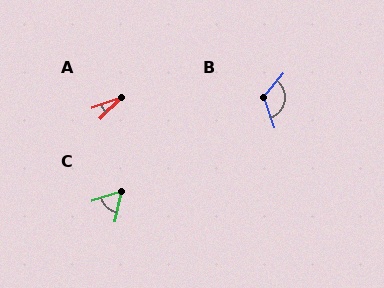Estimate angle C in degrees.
Approximately 61 degrees.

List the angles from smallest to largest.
A (25°), C (61°), B (121°).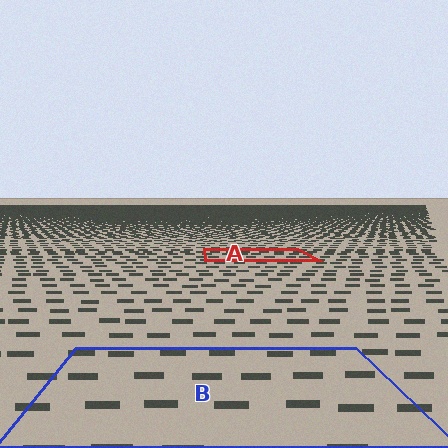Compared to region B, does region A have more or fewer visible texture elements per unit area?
Region A has more texture elements per unit area — they are packed more densely because it is farther away.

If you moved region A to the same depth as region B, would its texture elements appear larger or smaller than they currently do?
They would appear larger. At a closer depth, the same texture elements are projected at a bigger on-screen size.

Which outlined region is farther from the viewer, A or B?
Region A is farther from the viewer — the texture elements inside it appear smaller and more densely packed.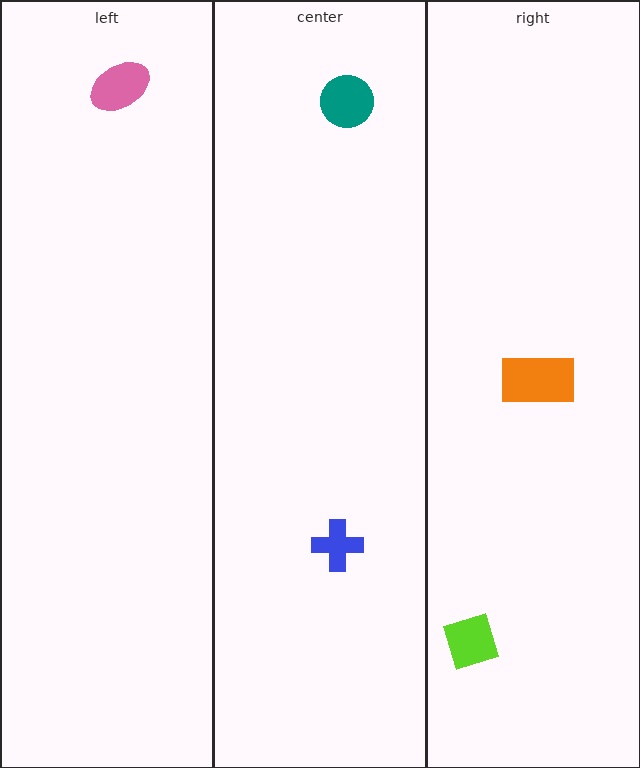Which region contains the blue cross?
The center region.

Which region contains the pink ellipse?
The left region.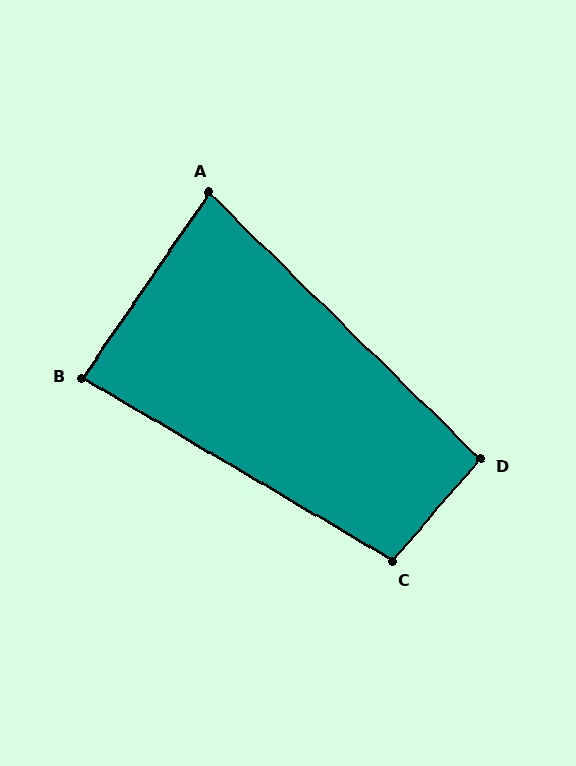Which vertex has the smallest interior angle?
A, at approximately 80 degrees.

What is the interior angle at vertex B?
Approximately 86 degrees (approximately right).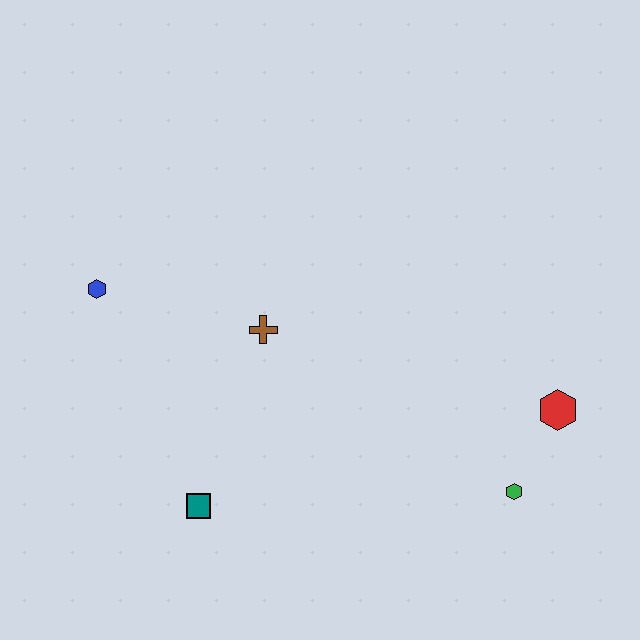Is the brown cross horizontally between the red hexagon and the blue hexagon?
Yes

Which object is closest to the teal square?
The brown cross is closest to the teal square.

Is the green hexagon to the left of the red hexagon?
Yes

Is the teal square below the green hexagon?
Yes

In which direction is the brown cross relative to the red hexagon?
The brown cross is to the left of the red hexagon.